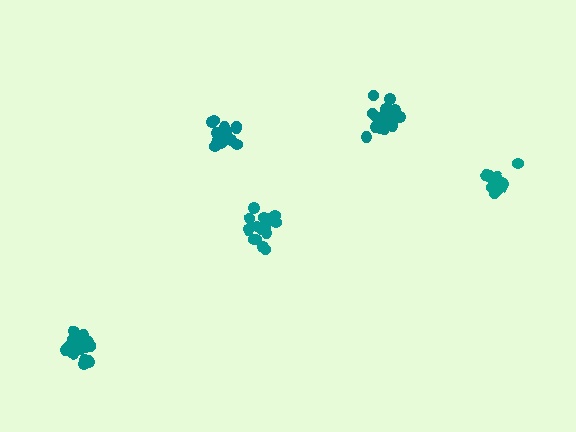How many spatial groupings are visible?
There are 5 spatial groupings.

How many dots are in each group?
Group 1: 20 dots, Group 2: 17 dots, Group 3: 15 dots, Group 4: 20 dots, Group 5: 16 dots (88 total).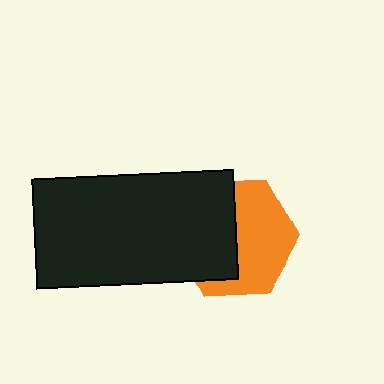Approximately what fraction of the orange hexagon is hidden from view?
Roughly 47% of the orange hexagon is hidden behind the black rectangle.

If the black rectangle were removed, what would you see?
You would see the complete orange hexagon.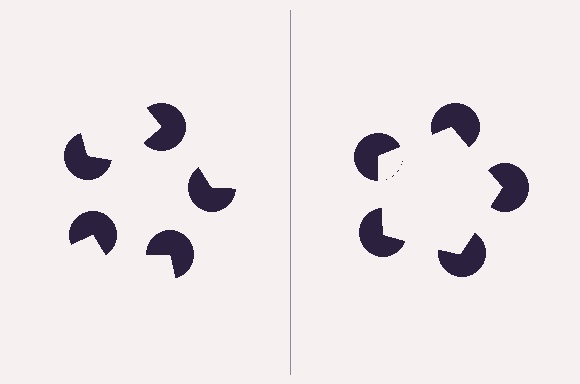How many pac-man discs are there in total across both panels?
10 — 5 on each side.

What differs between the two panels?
The pac-man discs are positioned identically on both sides; only the wedge orientations differ. On the right they align to a pentagon; on the left they are misaligned.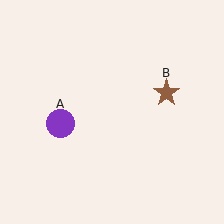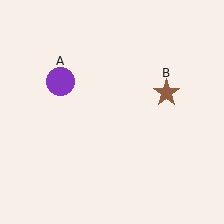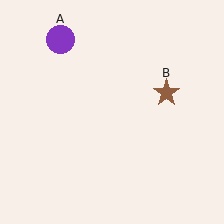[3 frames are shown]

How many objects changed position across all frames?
1 object changed position: purple circle (object A).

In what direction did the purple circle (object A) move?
The purple circle (object A) moved up.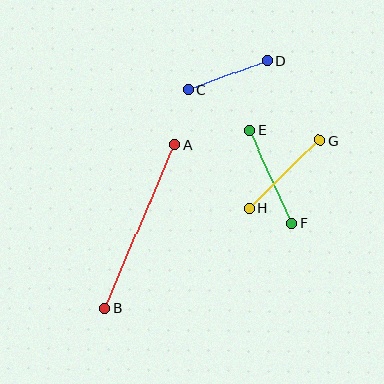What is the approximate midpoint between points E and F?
The midpoint is at approximately (270, 177) pixels.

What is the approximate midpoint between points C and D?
The midpoint is at approximately (228, 75) pixels.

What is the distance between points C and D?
The distance is approximately 84 pixels.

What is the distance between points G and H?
The distance is approximately 97 pixels.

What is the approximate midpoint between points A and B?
The midpoint is at approximately (139, 226) pixels.